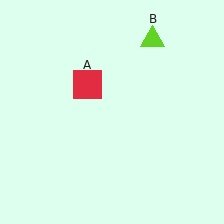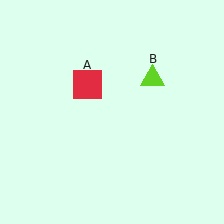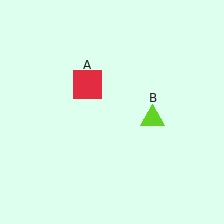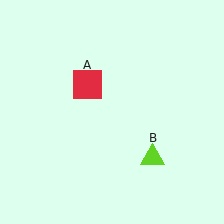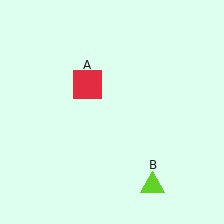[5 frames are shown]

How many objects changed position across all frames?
1 object changed position: lime triangle (object B).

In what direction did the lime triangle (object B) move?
The lime triangle (object B) moved down.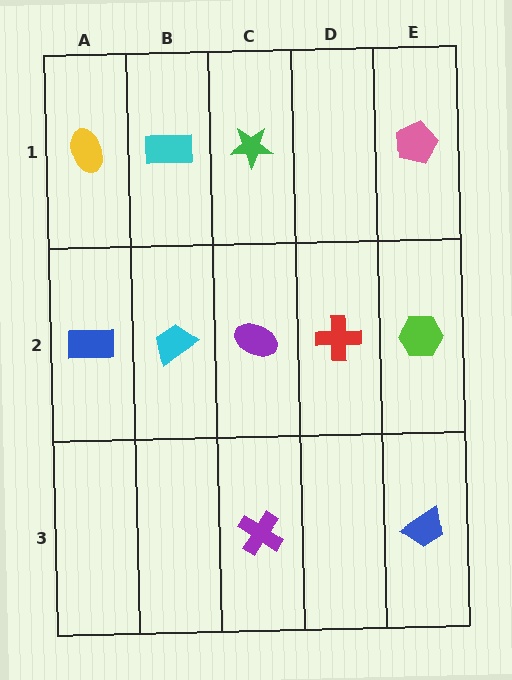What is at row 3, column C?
A purple cross.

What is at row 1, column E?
A pink pentagon.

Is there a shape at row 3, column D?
No, that cell is empty.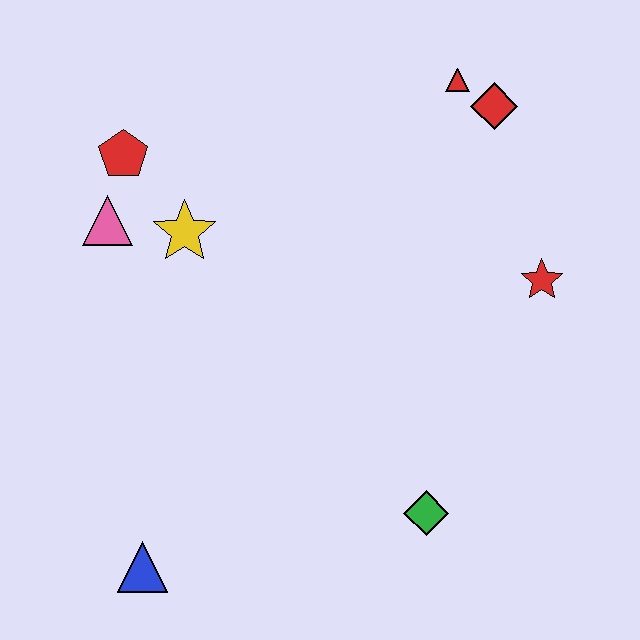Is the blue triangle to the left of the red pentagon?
No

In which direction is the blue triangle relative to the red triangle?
The blue triangle is below the red triangle.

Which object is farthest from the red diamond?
The blue triangle is farthest from the red diamond.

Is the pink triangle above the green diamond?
Yes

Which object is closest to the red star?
The red diamond is closest to the red star.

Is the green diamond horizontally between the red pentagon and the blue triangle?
No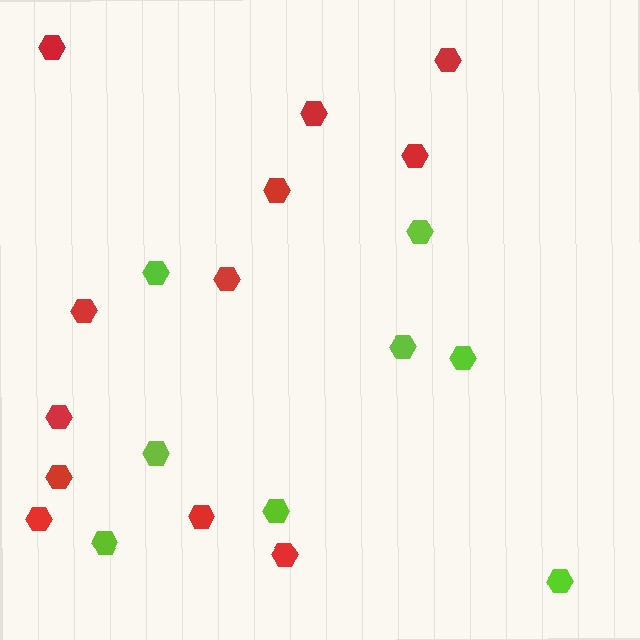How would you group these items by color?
There are 2 groups: one group of lime hexagons (8) and one group of red hexagons (12).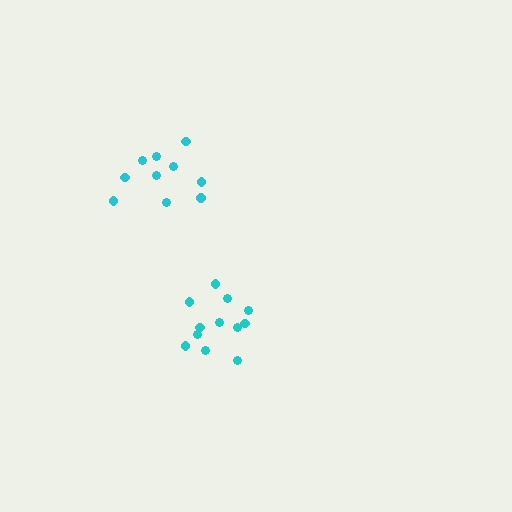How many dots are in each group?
Group 1: 10 dots, Group 2: 12 dots (22 total).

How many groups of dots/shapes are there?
There are 2 groups.